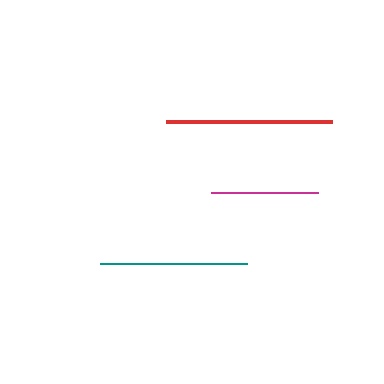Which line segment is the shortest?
The magenta line is the shortest at approximately 107 pixels.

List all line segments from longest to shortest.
From longest to shortest: red, teal, magenta.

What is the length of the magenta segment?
The magenta segment is approximately 107 pixels long.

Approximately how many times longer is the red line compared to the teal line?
The red line is approximately 1.1 times the length of the teal line.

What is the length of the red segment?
The red segment is approximately 166 pixels long.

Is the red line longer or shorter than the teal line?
The red line is longer than the teal line.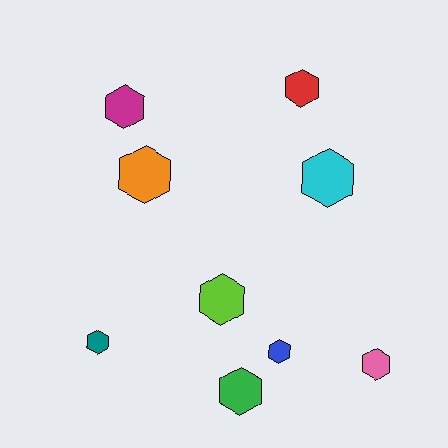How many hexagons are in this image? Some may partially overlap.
There are 9 hexagons.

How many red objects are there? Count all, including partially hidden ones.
There is 1 red object.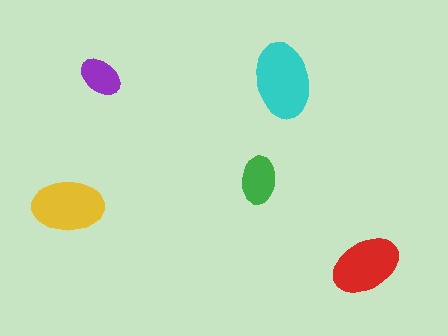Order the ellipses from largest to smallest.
the cyan one, the yellow one, the red one, the green one, the purple one.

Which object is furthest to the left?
The yellow ellipse is leftmost.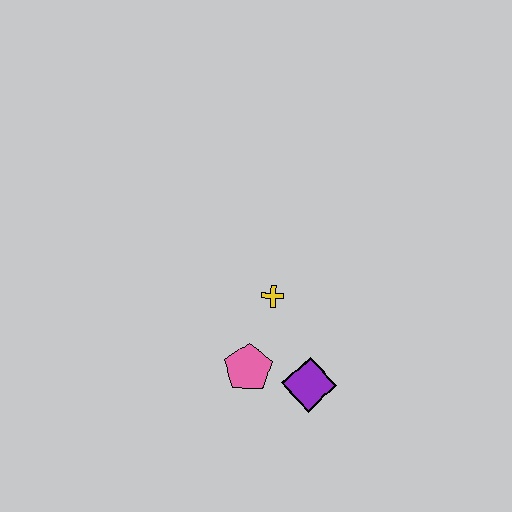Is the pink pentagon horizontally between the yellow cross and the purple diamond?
No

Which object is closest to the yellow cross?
The pink pentagon is closest to the yellow cross.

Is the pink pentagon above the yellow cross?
No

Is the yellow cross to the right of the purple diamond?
No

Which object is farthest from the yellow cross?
The purple diamond is farthest from the yellow cross.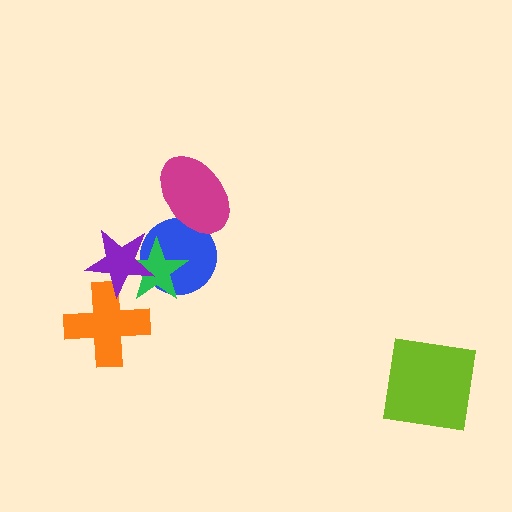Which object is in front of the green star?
The purple star is in front of the green star.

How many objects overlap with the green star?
2 objects overlap with the green star.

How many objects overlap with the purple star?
3 objects overlap with the purple star.